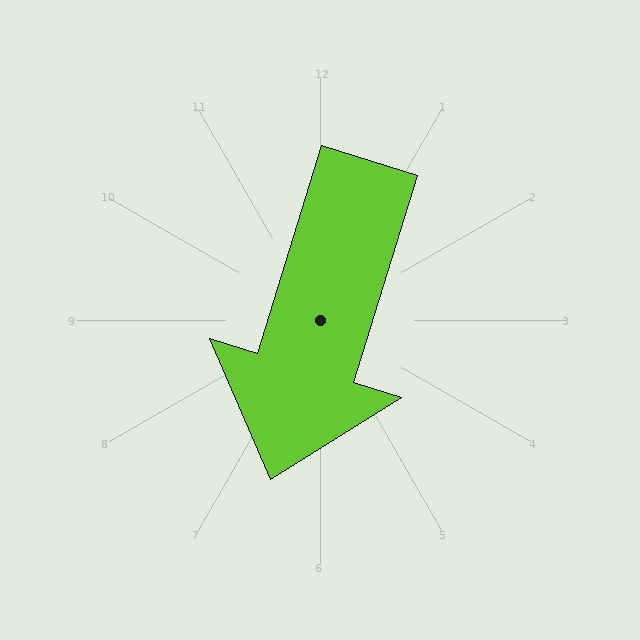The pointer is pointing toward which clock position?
Roughly 7 o'clock.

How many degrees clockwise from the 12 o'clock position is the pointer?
Approximately 197 degrees.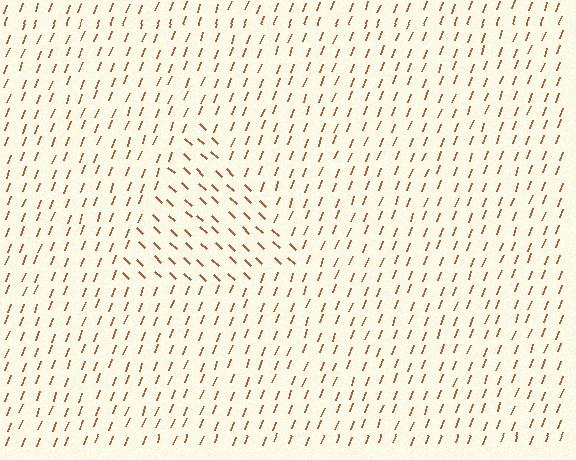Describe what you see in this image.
The image is filled with small brown line segments. A triangle region in the image has lines oriented differently from the surrounding lines, creating a visible texture boundary.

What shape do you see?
I see a triangle.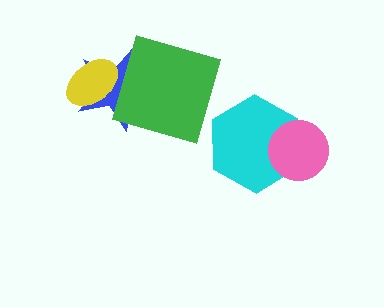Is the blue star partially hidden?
Yes, it is partially covered by another shape.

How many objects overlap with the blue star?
2 objects overlap with the blue star.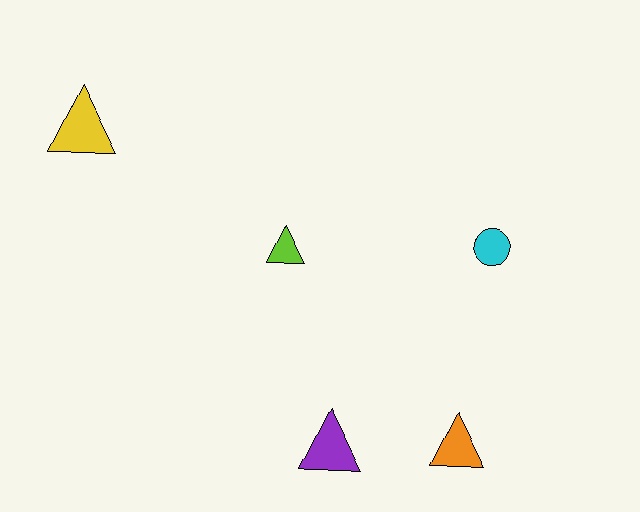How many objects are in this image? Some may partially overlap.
There are 5 objects.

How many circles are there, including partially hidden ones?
There is 1 circle.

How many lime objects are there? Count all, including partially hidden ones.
There is 1 lime object.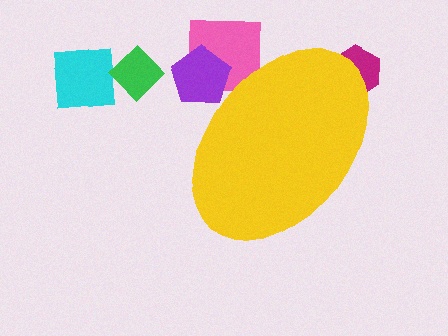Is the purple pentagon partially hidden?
Yes, the purple pentagon is partially hidden behind the yellow ellipse.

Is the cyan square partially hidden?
No, the cyan square is fully visible.